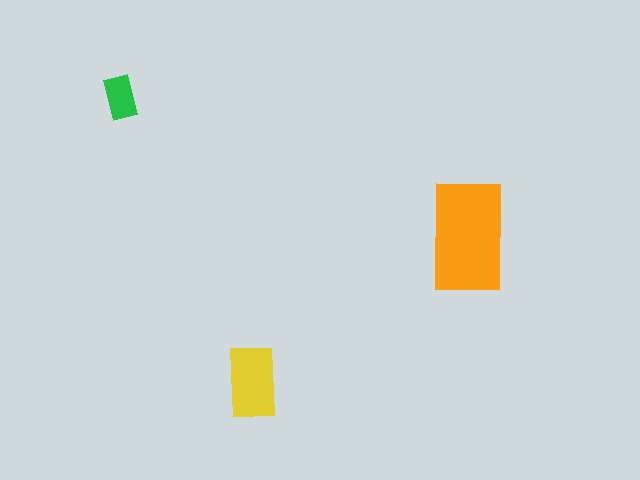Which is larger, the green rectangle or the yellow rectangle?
The yellow one.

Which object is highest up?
The green rectangle is topmost.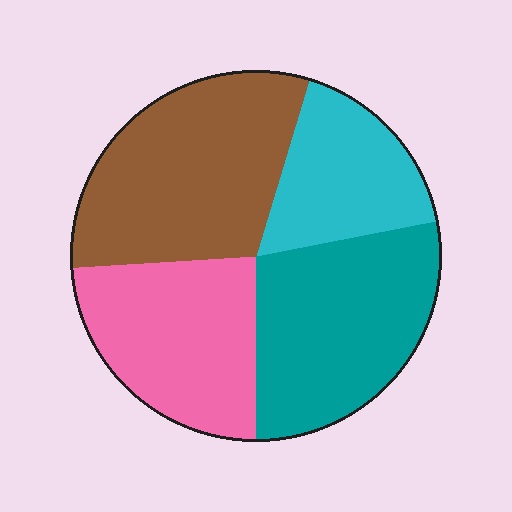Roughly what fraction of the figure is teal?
Teal takes up about one quarter (1/4) of the figure.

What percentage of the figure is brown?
Brown covers about 30% of the figure.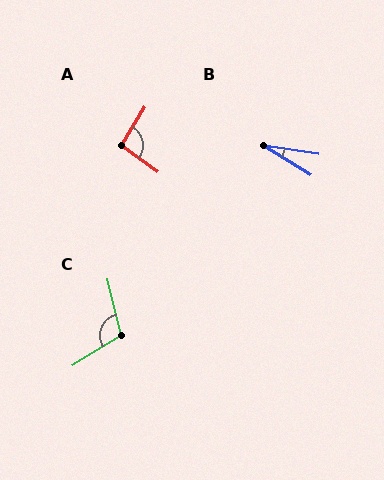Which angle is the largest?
C, at approximately 108 degrees.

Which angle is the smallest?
B, at approximately 23 degrees.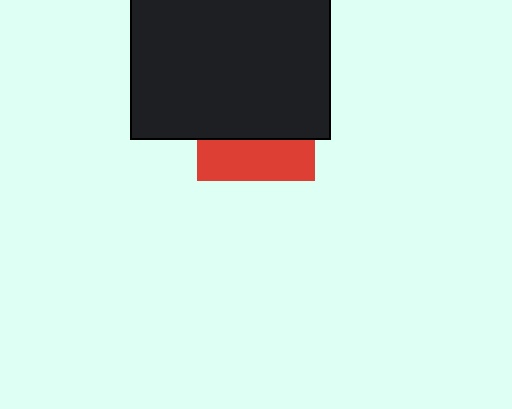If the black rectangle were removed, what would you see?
You would see the complete red square.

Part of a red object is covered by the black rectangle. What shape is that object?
It is a square.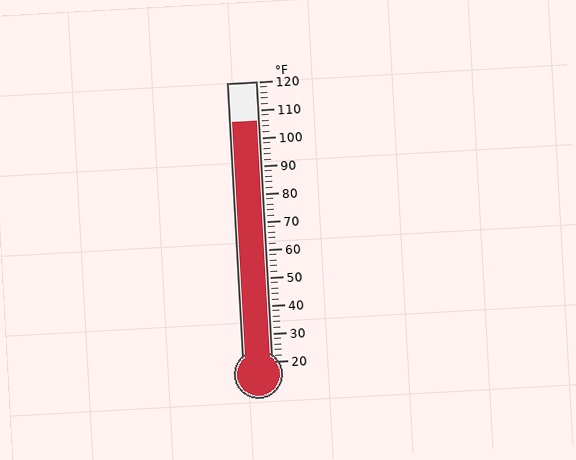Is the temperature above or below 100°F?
The temperature is above 100°F.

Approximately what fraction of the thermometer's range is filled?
The thermometer is filled to approximately 85% of its range.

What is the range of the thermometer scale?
The thermometer scale ranges from 20°F to 120°F.